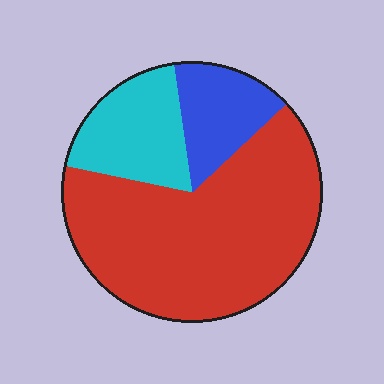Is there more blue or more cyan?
Cyan.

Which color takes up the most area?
Red, at roughly 65%.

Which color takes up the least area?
Blue, at roughly 15%.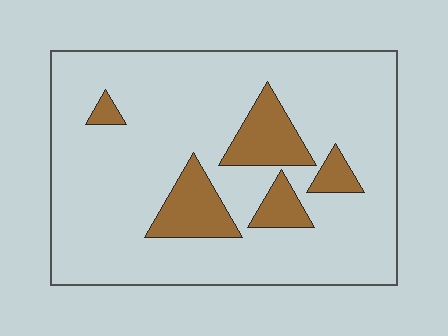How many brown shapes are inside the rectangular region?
5.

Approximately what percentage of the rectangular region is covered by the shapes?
Approximately 15%.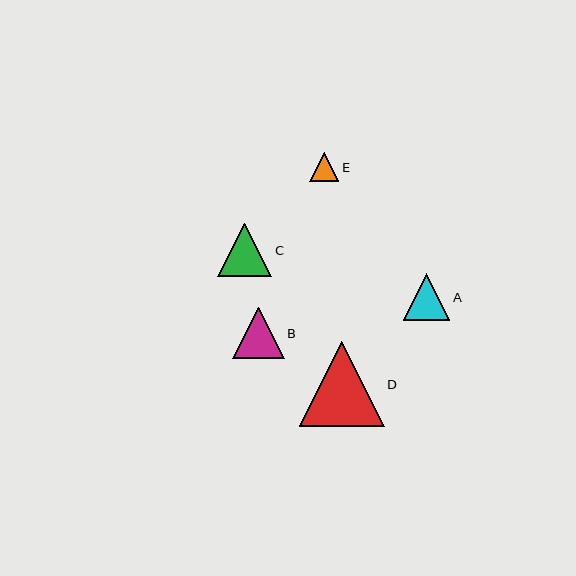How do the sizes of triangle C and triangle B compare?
Triangle C and triangle B are approximately the same size.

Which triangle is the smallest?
Triangle E is the smallest with a size of approximately 29 pixels.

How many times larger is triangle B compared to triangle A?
Triangle B is approximately 1.1 times the size of triangle A.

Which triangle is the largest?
Triangle D is the largest with a size of approximately 85 pixels.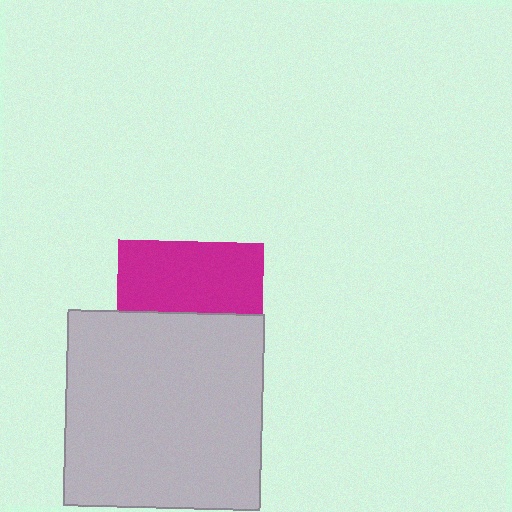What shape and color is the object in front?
The object in front is a light gray square.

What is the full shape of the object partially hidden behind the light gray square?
The partially hidden object is a magenta square.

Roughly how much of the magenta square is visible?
About half of it is visible (roughly 48%).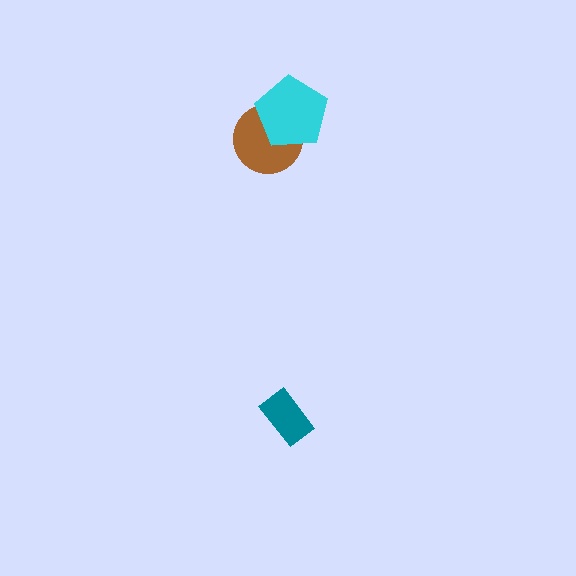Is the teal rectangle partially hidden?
No, no other shape covers it.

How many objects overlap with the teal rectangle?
0 objects overlap with the teal rectangle.